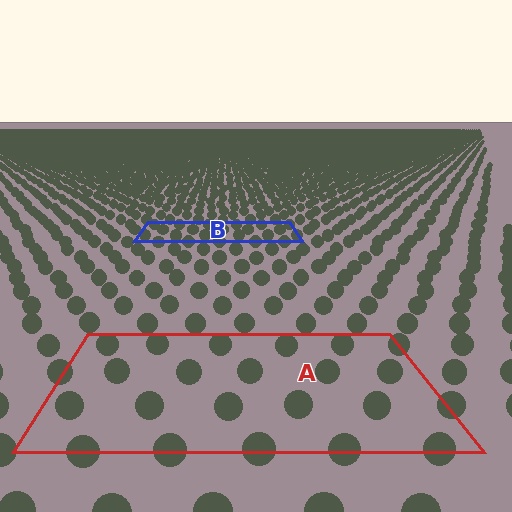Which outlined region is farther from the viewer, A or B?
Region B is farther from the viewer — the texture elements inside it appear smaller and more densely packed.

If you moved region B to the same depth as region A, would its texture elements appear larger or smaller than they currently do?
They would appear larger. At a closer depth, the same texture elements are projected at a bigger on-screen size.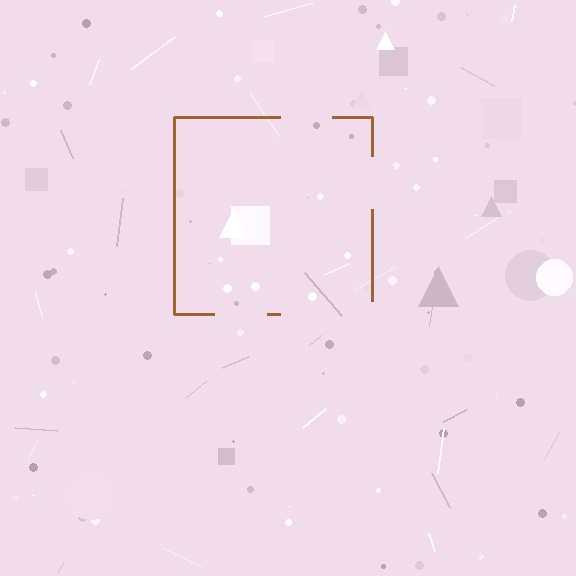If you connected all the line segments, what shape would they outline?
They would outline a square.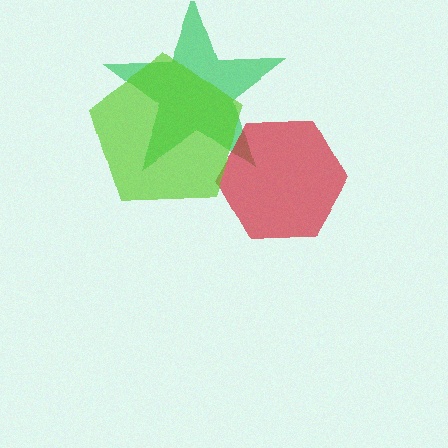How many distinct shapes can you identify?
There are 3 distinct shapes: a green star, a red hexagon, a lime pentagon.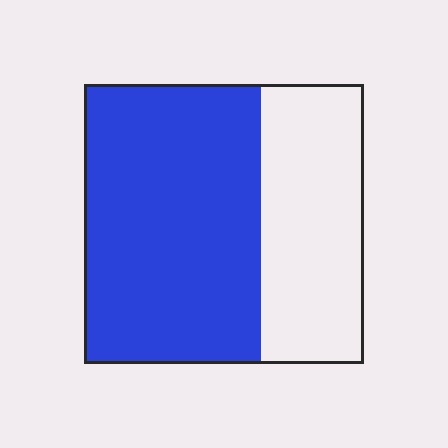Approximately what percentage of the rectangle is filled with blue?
Approximately 65%.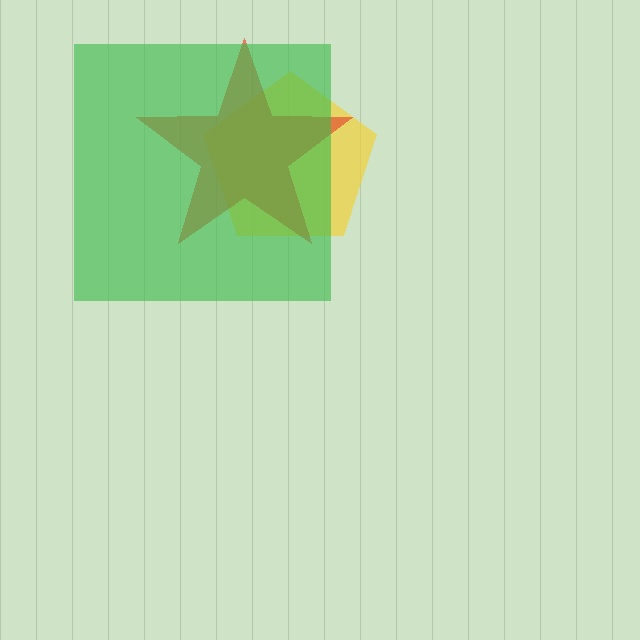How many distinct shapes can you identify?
There are 3 distinct shapes: a yellow pentagon, a red star, a green square.